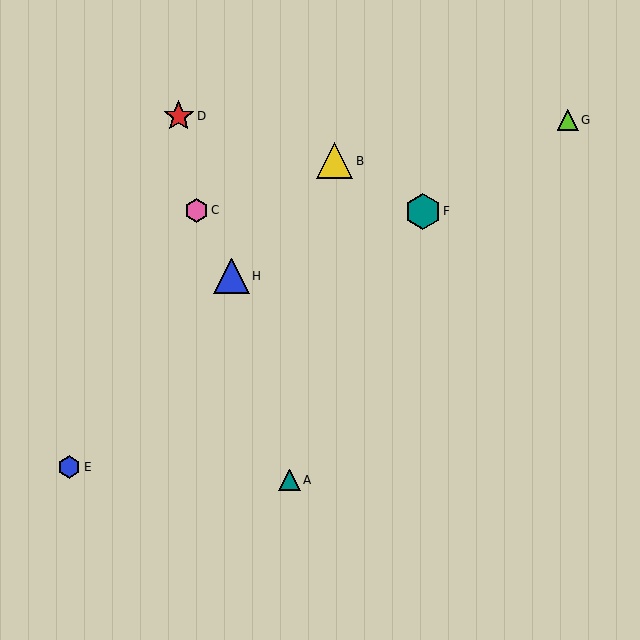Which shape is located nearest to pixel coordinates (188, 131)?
The red star (labeled D) at (179, 116) is nearest to that location.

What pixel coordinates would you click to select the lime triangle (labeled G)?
Click at (568, 120) to select the lime triangle G.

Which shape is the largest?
The yellow triangle (labeled B) is the largest.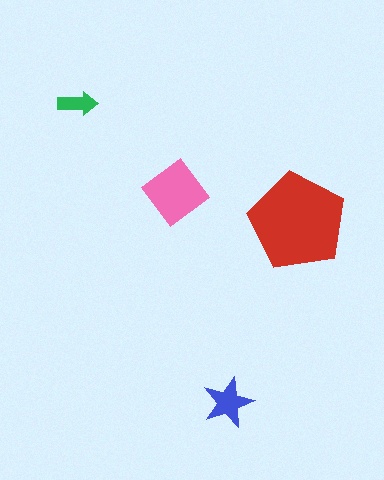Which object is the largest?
The red pentagon.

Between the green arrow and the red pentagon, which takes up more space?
The red pentagon.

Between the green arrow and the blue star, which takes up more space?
The blue star.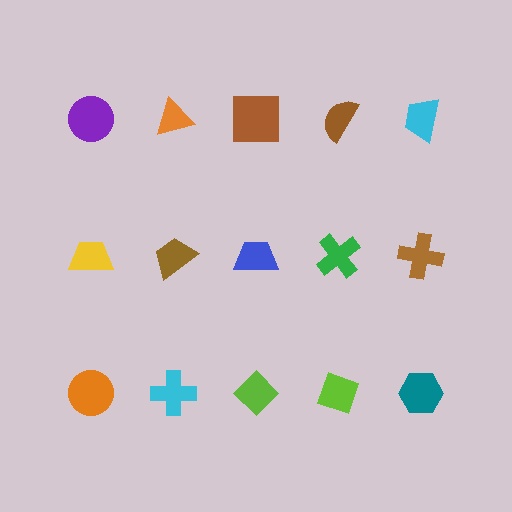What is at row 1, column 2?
An orange triangle.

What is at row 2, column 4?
A green cross.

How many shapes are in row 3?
5 shapes.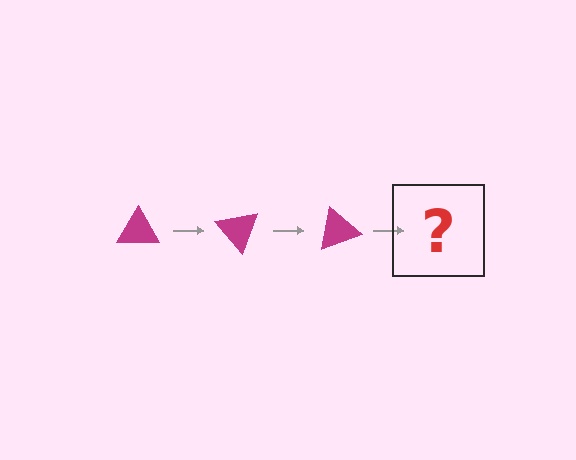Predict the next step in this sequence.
The next step is a magenta triangle rotated 150 degrees.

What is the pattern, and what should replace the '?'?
The pattern is that the triangle rotates 50 degrees each step. The '?' should be a magenta triangle rotated 150 degrees.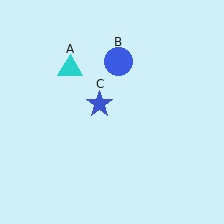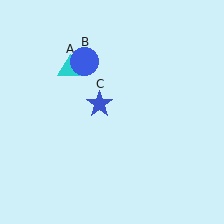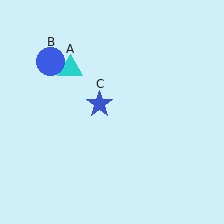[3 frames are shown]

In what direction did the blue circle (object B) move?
The blue circle (object B) moved left.